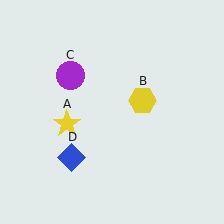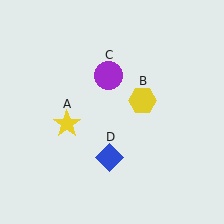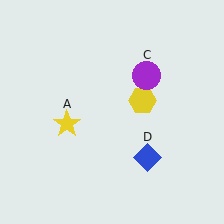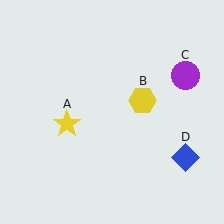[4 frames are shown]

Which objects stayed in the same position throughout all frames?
Yellow star (object A) and yellow hexagon (object B) remained stationary.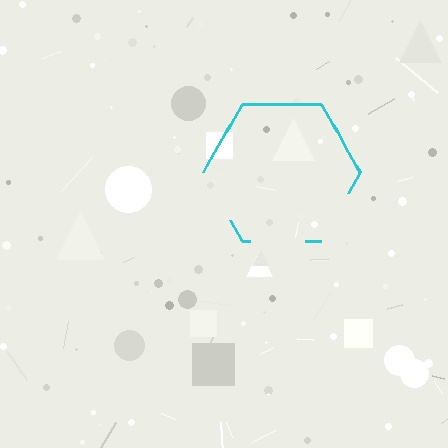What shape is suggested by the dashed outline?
The dashed outline suggests a hexagon.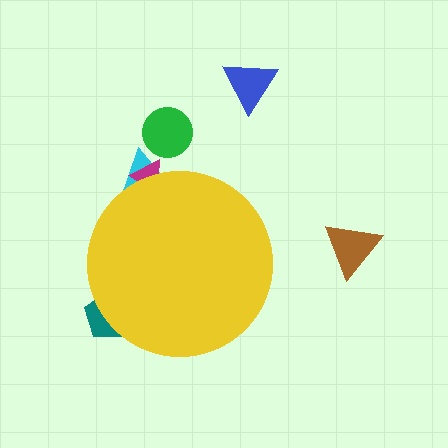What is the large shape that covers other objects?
A yellow circle.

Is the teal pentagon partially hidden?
Yes, the teal pentagon is partially hidden behind the yellow circle.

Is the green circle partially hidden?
No, the green circle is fully visible.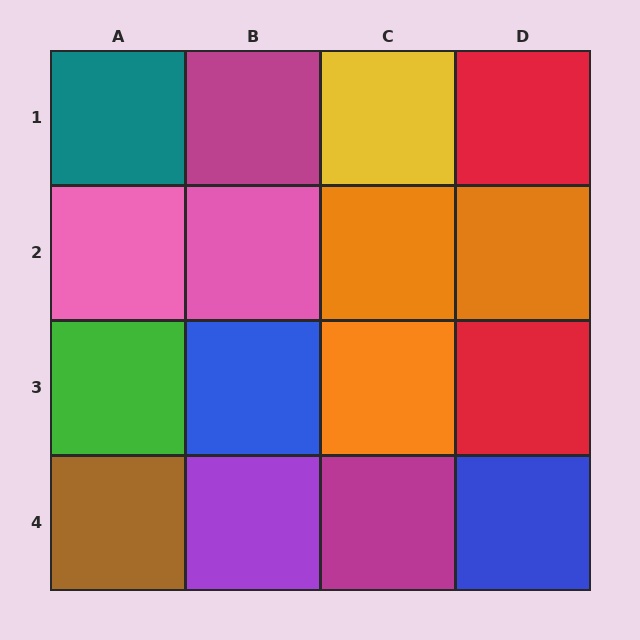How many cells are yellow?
1 cell is yellow.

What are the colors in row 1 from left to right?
Teal, magenta, yellow, red.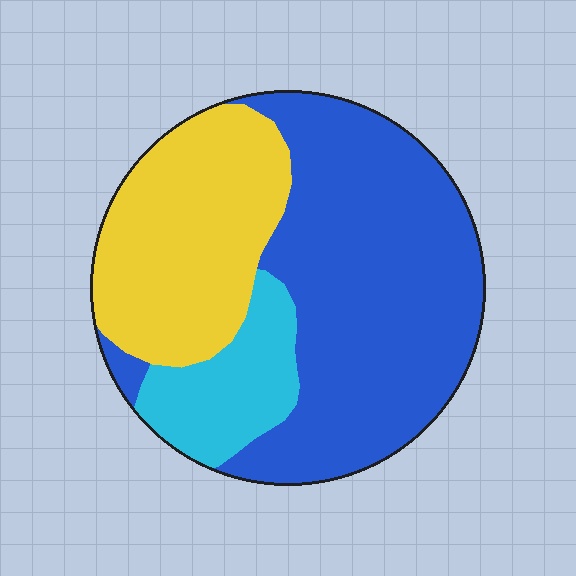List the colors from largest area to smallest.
From largest to smallest: blue, yellow, cyan.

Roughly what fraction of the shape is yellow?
Yellow covers 31% of the shape.